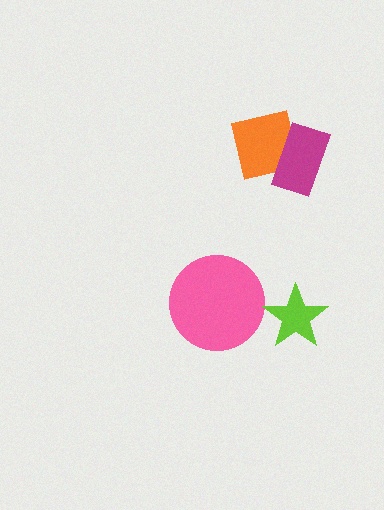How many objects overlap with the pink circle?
0 objects overlap with the pink circle.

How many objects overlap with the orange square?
1 object overlaps with the orange square.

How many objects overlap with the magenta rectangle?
1 object overlaps with the magenta rectangle.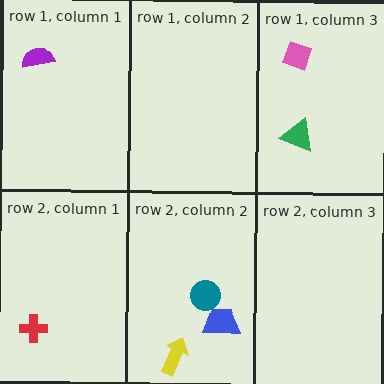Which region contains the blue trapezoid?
The row 2, column 2 region.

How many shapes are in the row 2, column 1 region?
1.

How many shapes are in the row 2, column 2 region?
3.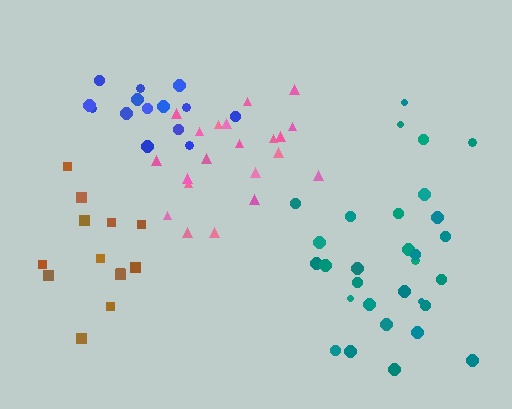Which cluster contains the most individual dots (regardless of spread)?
Teal (31).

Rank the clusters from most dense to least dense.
blue, pink, teal, brown.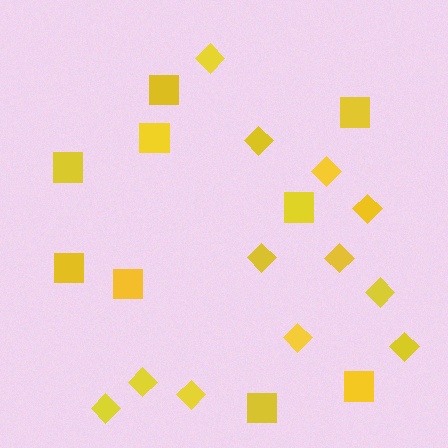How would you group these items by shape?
There are 2 groups: one group of squares (9) and one group of diamonds (12).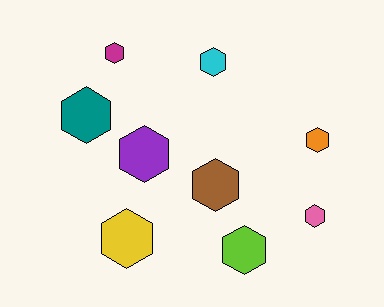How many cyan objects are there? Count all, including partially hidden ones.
There is 1 cyan object.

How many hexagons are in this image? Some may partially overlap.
There are 9 hexagons.